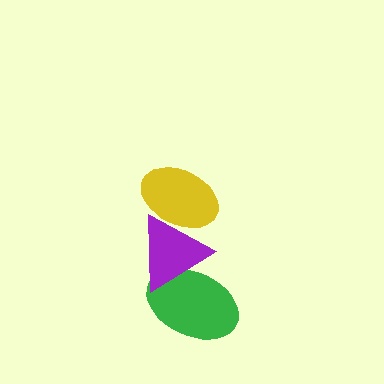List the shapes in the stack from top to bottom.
From top to bottom: the yellow ellipse, the purple triangle, the green ellipse.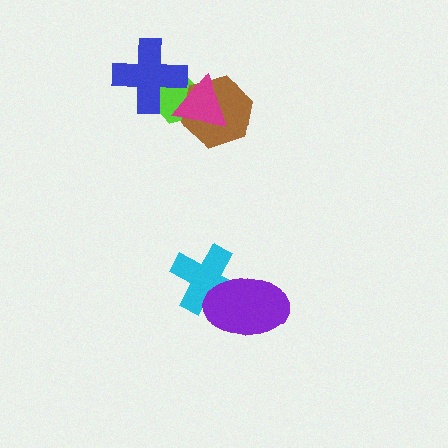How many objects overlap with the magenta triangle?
3 objects overlap with the magenta triangle.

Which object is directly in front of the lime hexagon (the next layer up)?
The brown hexagon is directly in front of the lime hexagon.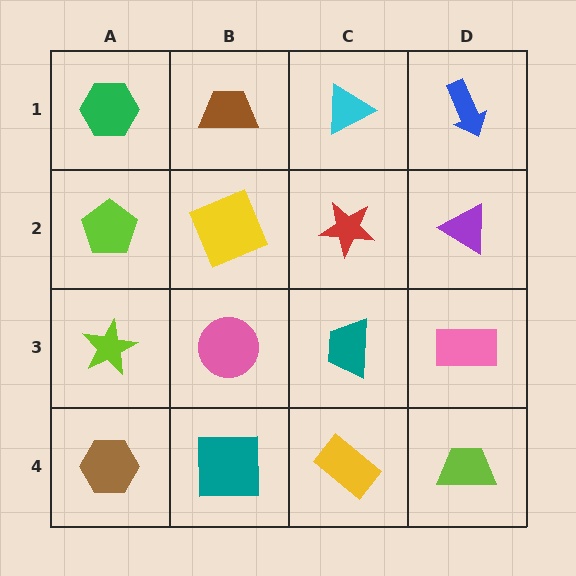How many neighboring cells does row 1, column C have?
3.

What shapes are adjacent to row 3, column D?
A purple triangle (row 2, column D), a lime trapezoid (row 4, column D), a teal trapezoid (row 3, column C).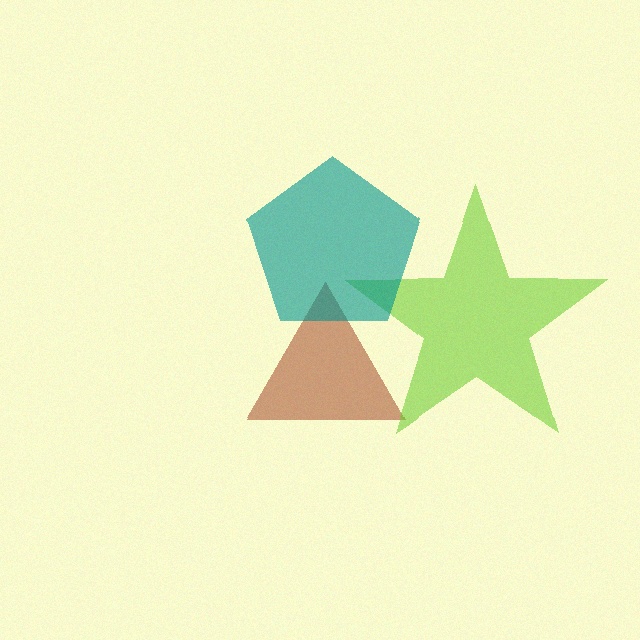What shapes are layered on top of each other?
The layered shapes are: a brown triangle, a lime star, a teal pentagon.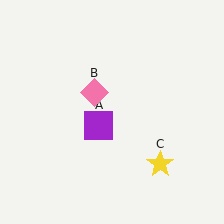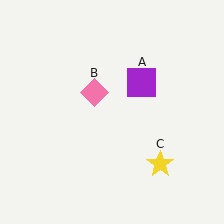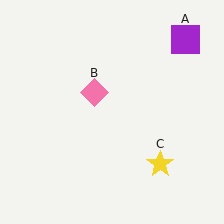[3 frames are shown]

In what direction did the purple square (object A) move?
The purple square (object A) moved up and to the right.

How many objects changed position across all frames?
1 object changed position: purple square (object A).